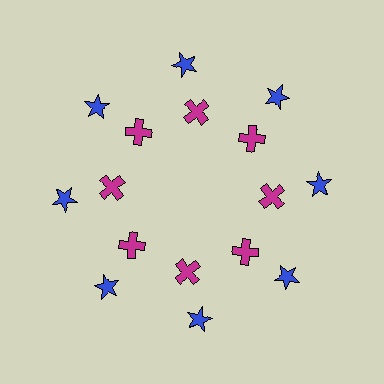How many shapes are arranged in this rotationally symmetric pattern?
There are 16 shapes, arranged in 8 groups of 2.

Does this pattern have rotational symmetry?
Yes, this pattern has 8-fold rotational symmetry. It looks the same after rotating 45 degrees around the center.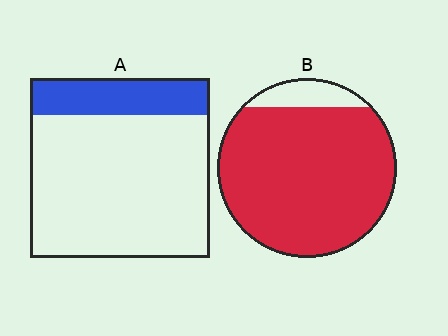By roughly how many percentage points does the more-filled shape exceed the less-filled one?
By roughly 70 percentage points (B over A).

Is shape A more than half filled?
No.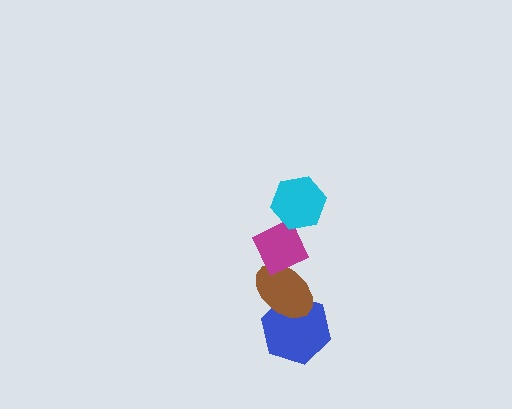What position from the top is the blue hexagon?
The blue hexagon is 4th from the top.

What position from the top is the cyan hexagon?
The cyan hexagon is 1st from the top.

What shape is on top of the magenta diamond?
The cyan hexagon is on top of the magenta diamond.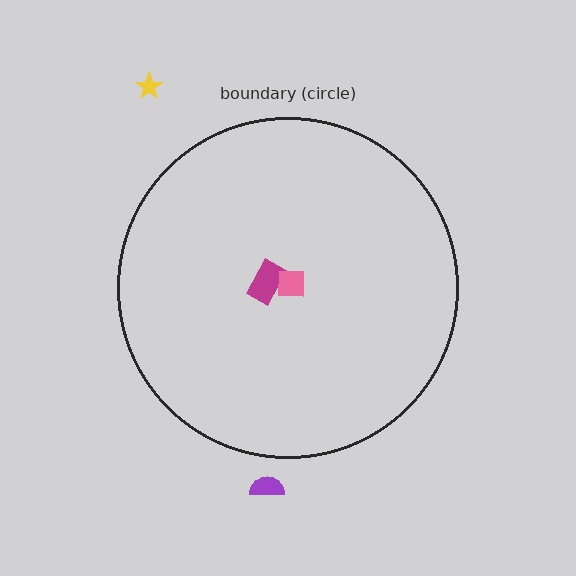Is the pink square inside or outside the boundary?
Inside.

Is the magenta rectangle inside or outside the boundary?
Inside.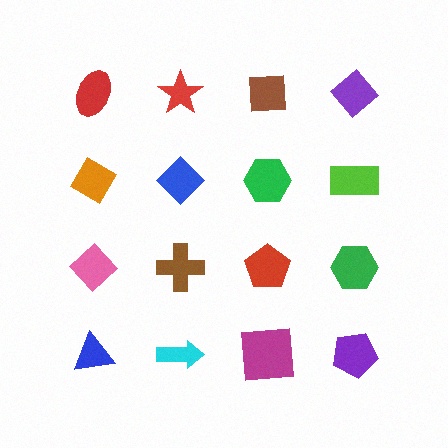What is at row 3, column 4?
A green hexagon.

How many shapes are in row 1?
4 shapes.